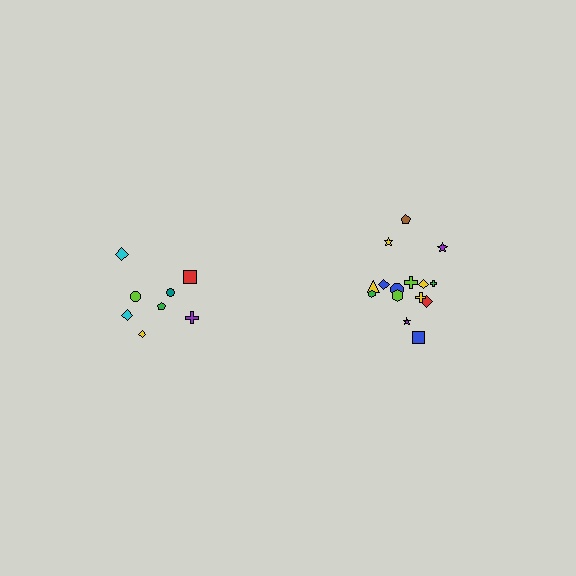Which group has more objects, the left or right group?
The right group.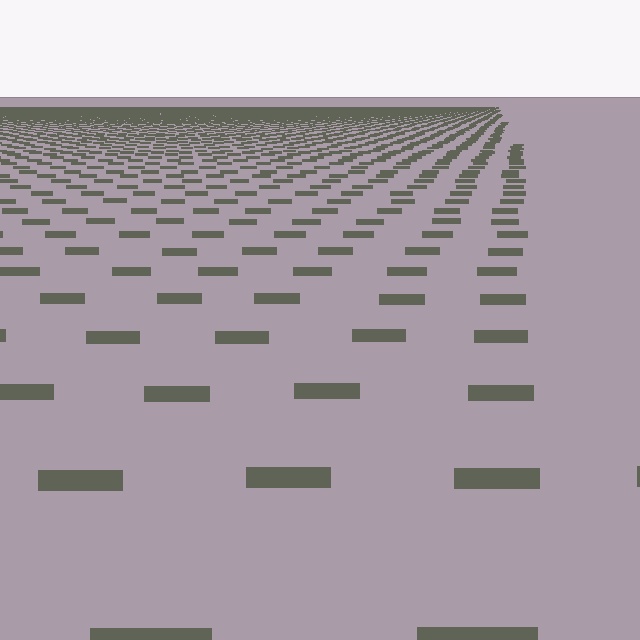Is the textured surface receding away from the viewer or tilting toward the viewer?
The surface is receding away from the viewer. Texture elements get smaller and denser toward the top.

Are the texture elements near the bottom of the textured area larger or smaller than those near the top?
Larger. Near the bottom, elements are closer to the viewer and appear at a bigger on-screen size.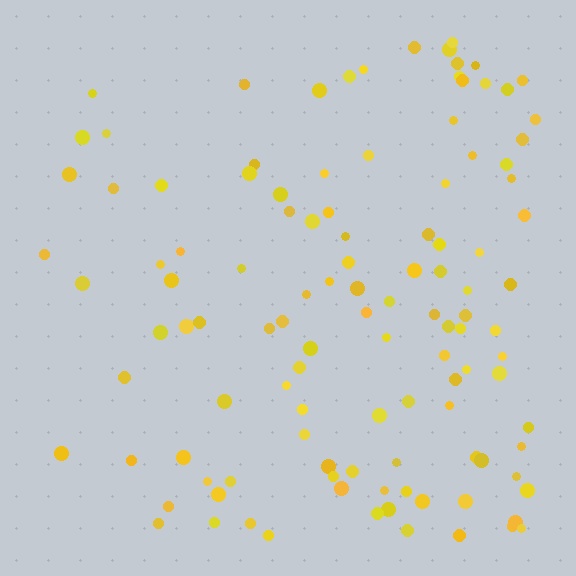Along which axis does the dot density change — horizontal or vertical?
Horizontal.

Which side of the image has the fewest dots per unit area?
The left.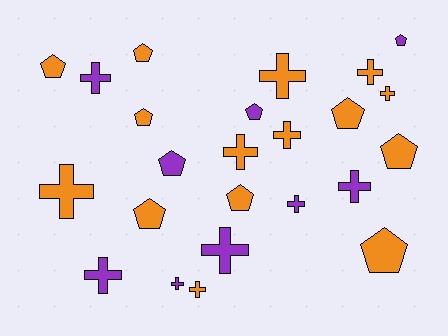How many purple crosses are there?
There are 6 purple crosses.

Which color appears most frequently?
Orange, with 15 objects.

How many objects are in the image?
There are 24 objects.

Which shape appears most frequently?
Cross, with 13 objects.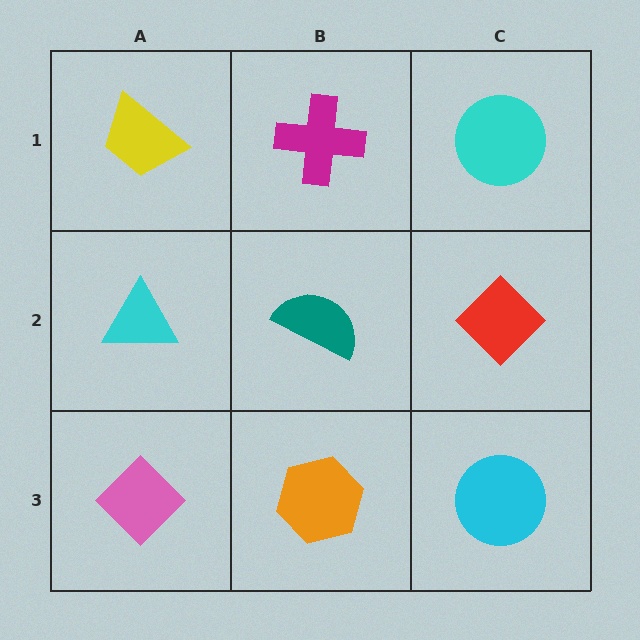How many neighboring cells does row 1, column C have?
2.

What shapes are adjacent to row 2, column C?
A cyan circle (row 1, column C), a cyan circle (row 3, column C), a teal semicircle (row 2, column B).